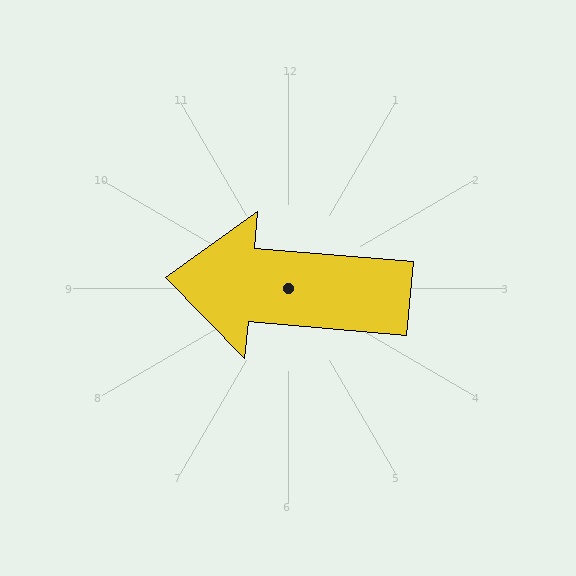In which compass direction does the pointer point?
West.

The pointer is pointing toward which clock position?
Roughly 9 o'clock.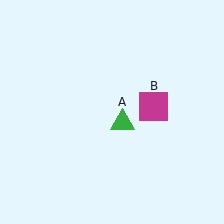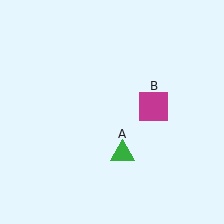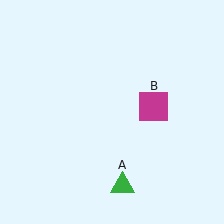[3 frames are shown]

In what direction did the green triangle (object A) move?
The green triangle (object A) moved down.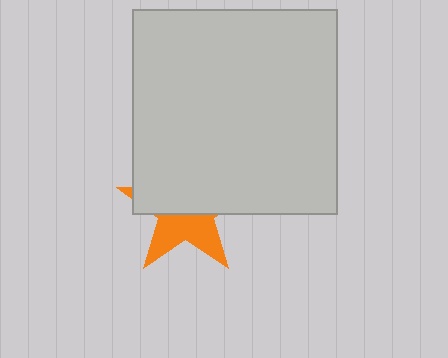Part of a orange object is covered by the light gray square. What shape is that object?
It is a star.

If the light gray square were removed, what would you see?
You would see the complete orange star.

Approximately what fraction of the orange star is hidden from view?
Roughly 58% of the orange star is hidden behind the light gray square.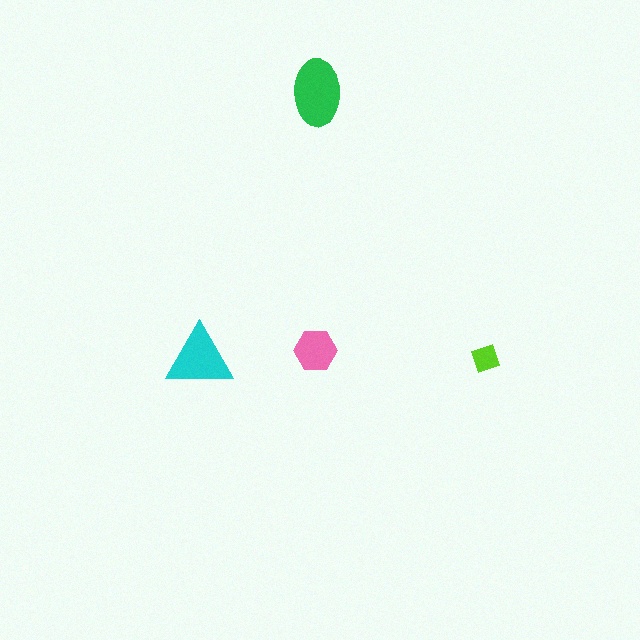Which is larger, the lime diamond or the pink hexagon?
The pink hexagon.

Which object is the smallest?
The lime diamond.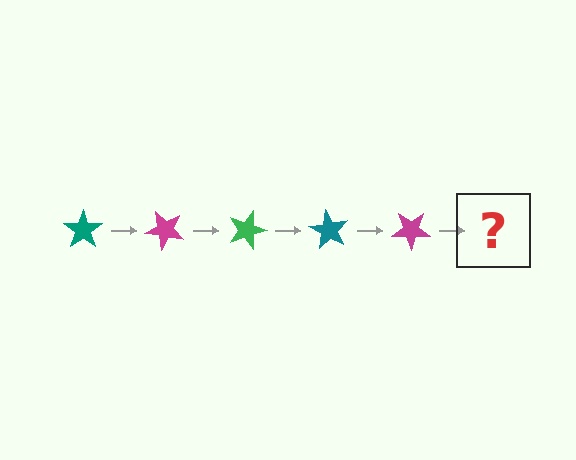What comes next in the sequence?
The next element should be a green star, rotated 225 degrees from the start.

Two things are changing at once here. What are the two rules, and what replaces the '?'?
The two rules are that it rotates 45 degrees each step and the color cycles through teal, magenta, and green. The '?' should be a green star, rotated 225 degrees from the start.